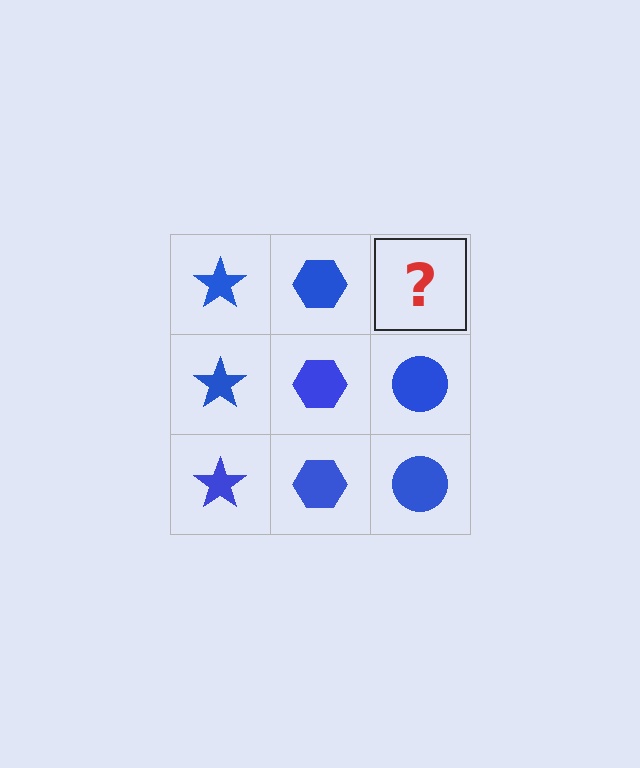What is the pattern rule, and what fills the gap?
The rule is that each column has a consistent shape. The gap should be filled with a blue circle.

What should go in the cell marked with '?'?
The missing cell should contain a blue circle.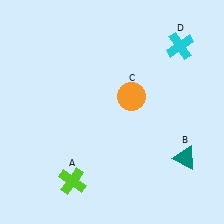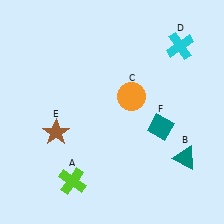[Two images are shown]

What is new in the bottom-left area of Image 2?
A brown star (E) was added in the bottom-left area of Image 2.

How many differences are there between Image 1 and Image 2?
There are 2 differences between the two images.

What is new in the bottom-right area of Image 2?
A teal diamond (F) was added in the bottom-right area of Image 2.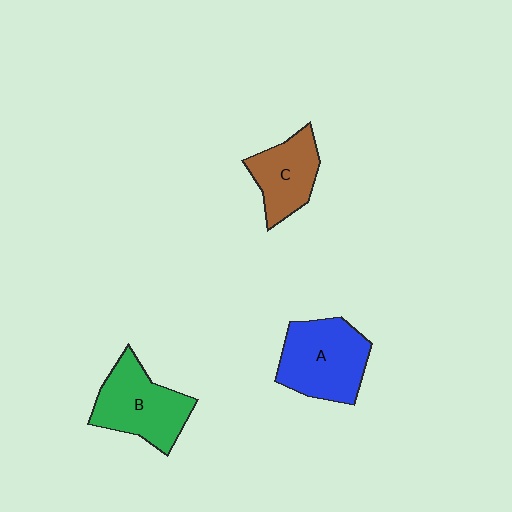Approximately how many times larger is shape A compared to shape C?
Approximately 1.4 times.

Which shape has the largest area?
Shape A (blue).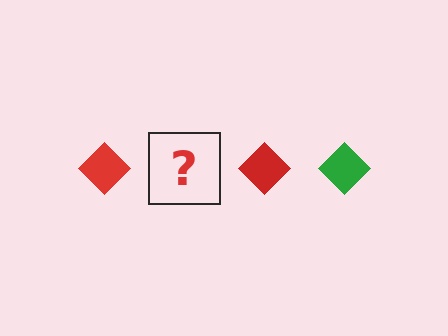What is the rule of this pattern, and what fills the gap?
The rule is that the pattern cycles through red, green diamonds. The gap should be filled with a green diamond.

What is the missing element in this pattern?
The missing element is a green diamond.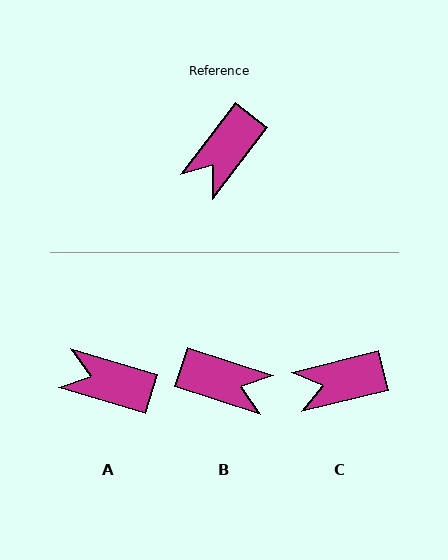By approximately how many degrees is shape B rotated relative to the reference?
Approximately 110 degrees counter-clockwise.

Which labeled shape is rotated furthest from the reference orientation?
B, about 110 degrees away.